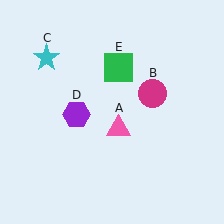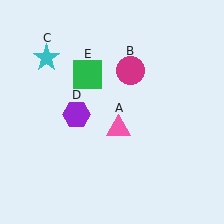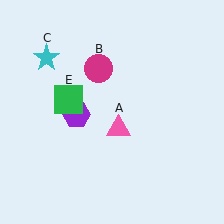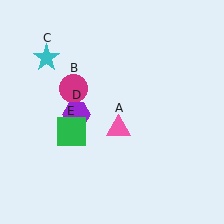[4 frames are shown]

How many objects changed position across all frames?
2 objects changed position: magenta circle (object B), green square (object E).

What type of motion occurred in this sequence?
The magenta circle (object B), green square (object E) rotated counterclockwise around the center of the scene.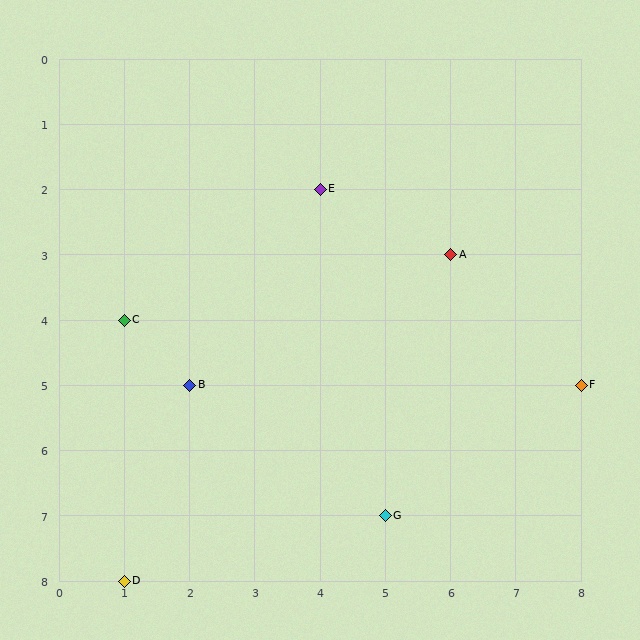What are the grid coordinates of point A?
Point A is at grid coordinates (6, 3).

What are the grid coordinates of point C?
Point C is at grid coordinates (1, 4).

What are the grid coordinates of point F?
Point F is at grid coordinates (8, 5).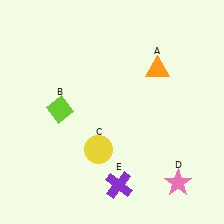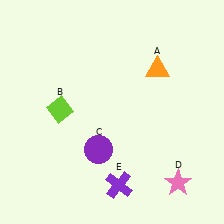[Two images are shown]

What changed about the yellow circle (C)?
In Image 1, C is yellow. In Image 2, it changed to purple.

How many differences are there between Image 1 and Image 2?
There is 1 difference between the two images.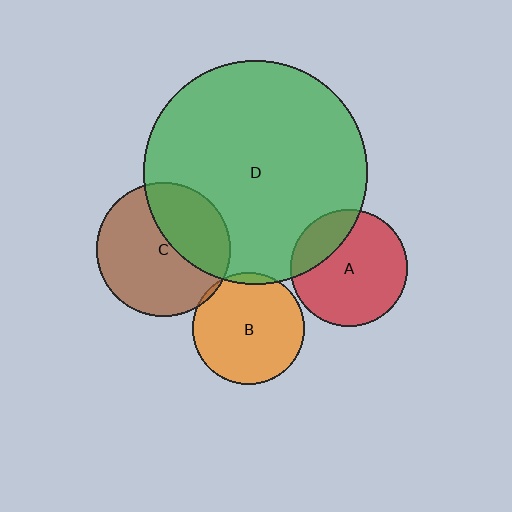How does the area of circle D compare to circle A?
Approximately 3.7 times.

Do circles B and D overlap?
Yes.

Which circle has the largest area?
Circle D (green).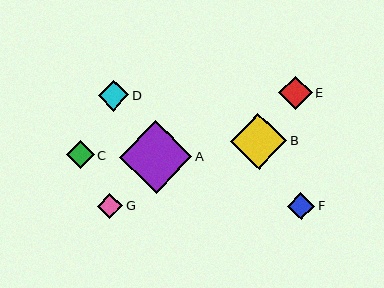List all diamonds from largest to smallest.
From largest to smallest: A, B, E, D, C, F, G.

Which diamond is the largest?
Diamond A is the largest with a size of approximately 73 pixels.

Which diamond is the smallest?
Diamond G is the smallest with a size of approximately 26 pixels.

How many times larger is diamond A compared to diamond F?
Diamond A is approximately 2.7 times the size of diamond F.